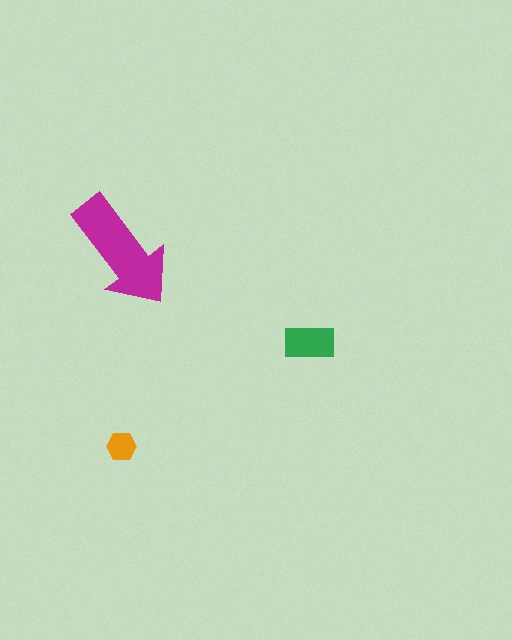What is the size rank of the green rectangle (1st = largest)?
2nd.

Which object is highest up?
The magenta arrow is topmost.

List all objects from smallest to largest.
The orange hexagon, the green rectangle, the magenta arrow.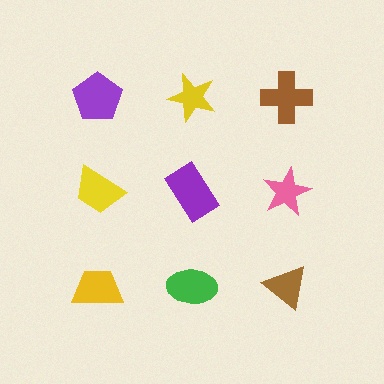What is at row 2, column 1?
A yellow trapezoid.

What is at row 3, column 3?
A brown triangle.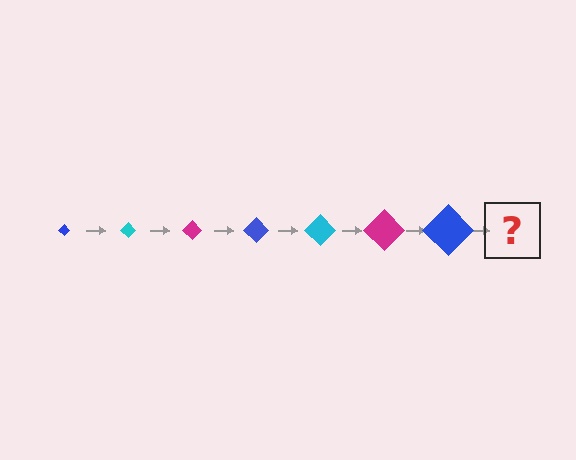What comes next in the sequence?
The next element should be a cyan diamond, larger than the previous one.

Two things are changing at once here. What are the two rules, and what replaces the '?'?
The two rules are that the diamond grows larger each step and the color cycles through blue, cyan, and magenta. The '?' should be a cyan diamond, larger than the previous one.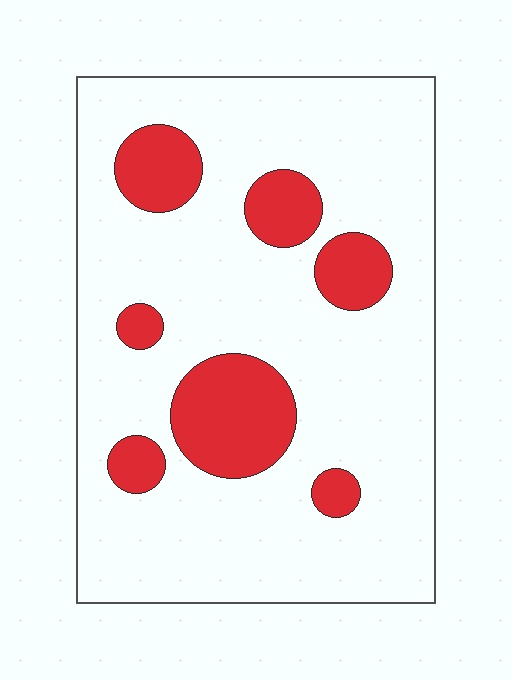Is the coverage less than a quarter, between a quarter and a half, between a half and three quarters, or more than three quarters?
Less than a quarter.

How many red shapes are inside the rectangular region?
7.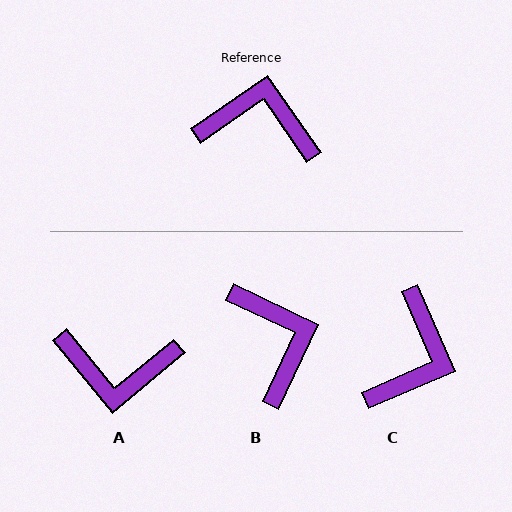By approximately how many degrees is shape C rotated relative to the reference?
Approximately 101 degrees clockwise.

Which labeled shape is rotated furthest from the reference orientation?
A, about 175 degrees away.